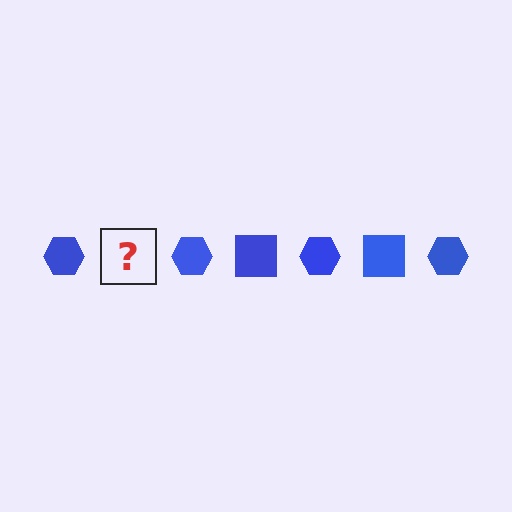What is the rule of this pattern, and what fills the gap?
The rule is that the pattern cycles through hexagon, square shapes in blue. The gap should be filled with a blue square.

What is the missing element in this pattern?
The missing element is a blue square.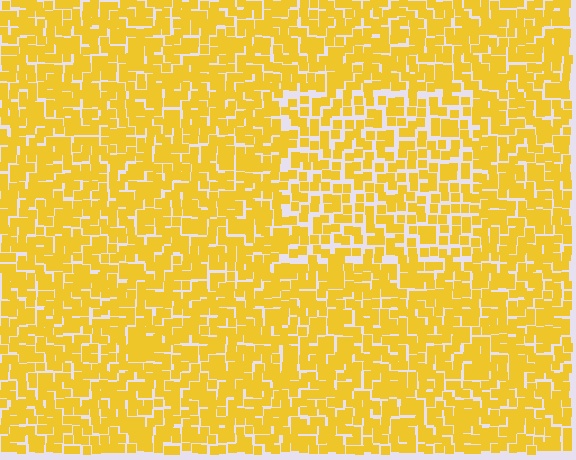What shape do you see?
I see a rectangle.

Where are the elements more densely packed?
The elements are more densely packed outside the rectangle boundary.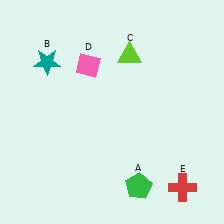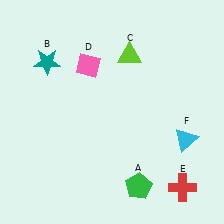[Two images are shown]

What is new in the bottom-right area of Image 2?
A cyan triangle (F) was added in the bottom-right area of Image 2.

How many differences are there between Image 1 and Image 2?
There is 1 difference between the two images.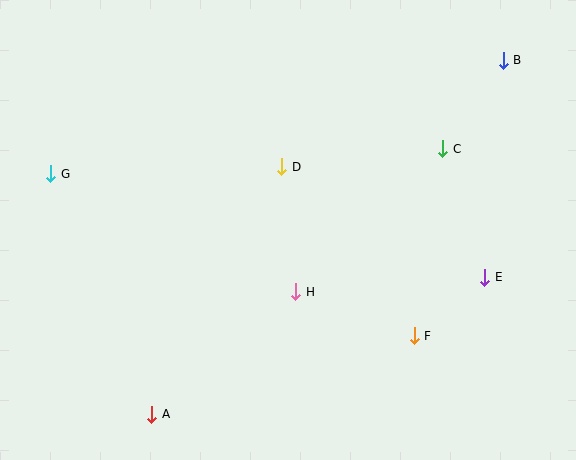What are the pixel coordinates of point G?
Point G is at (51, 174).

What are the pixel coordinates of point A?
Point A is at (152, 414).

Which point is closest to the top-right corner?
Point B is closest to the top-right corner.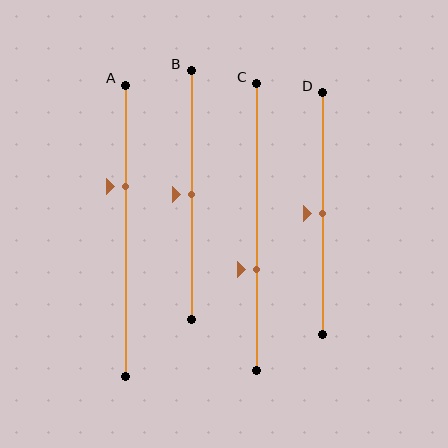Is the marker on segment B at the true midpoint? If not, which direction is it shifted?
Yes, the marker on segment B is at the true midpoint.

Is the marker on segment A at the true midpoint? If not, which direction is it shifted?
No, the marker on segment A is shifted upward by about 15% of the segment length.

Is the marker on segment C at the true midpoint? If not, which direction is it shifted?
No, the marker on segment C is shifted downward by about 15% of the segment length.